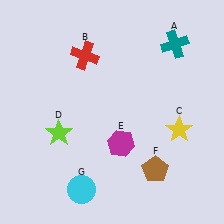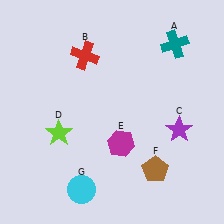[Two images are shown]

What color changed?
The star (C) changed from yellow in Image 1 to purple in Image 2.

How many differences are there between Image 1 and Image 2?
There is 1 difference between the two images.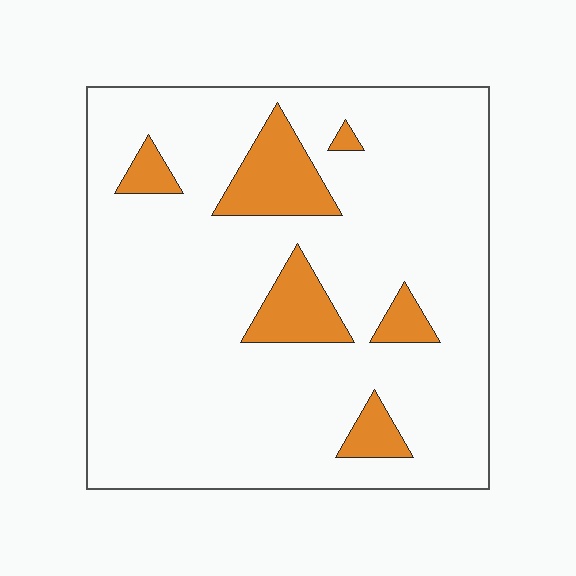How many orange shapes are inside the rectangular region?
6.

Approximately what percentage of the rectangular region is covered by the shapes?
Approximately 15%.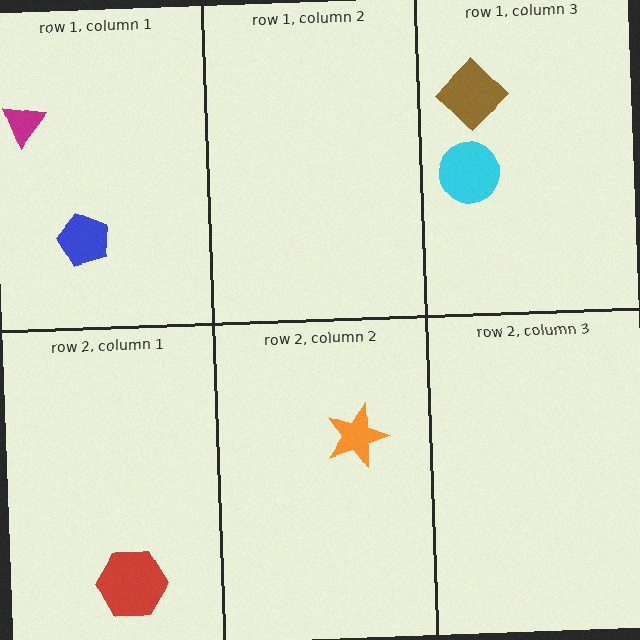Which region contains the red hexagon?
The row 2, column 1 region.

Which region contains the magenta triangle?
The row 1, column 1 region.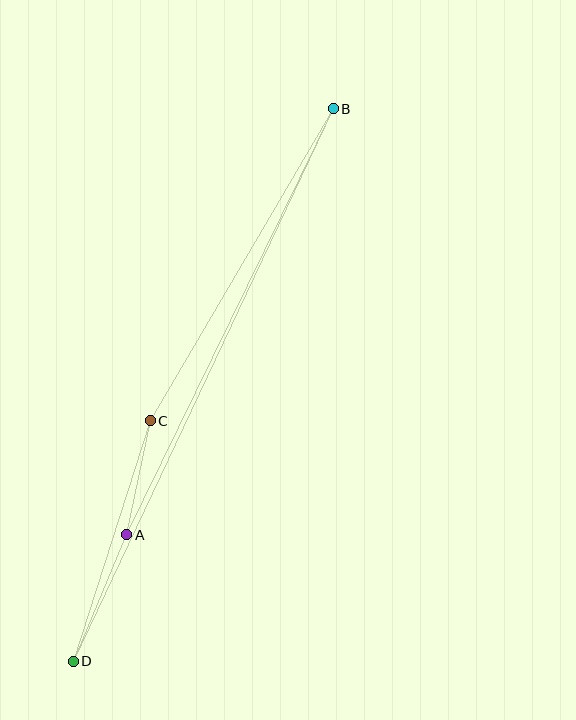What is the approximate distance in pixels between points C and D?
The distance between C and D is approximately 252 pixels.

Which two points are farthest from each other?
Points B and D are farthest from each other.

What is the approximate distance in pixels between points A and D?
The distance between A and D is approximately 137 pixels.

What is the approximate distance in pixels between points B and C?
The distance between B and C is approximately 361 pixels.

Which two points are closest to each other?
Points A and C are closest to each other.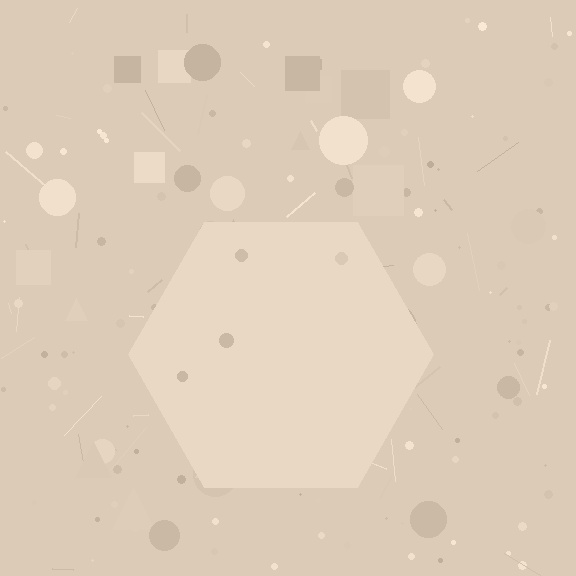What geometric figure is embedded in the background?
A hexagon is embedded in the background.